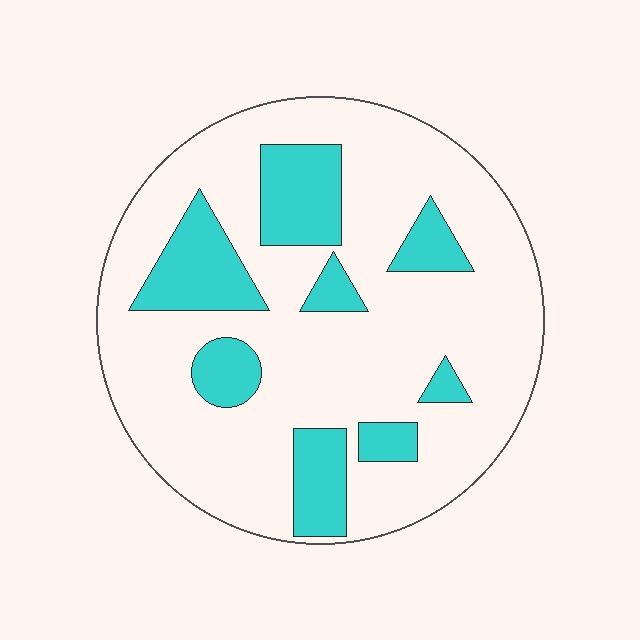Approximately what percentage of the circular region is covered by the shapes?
Approximately 25%.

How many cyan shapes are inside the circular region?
8.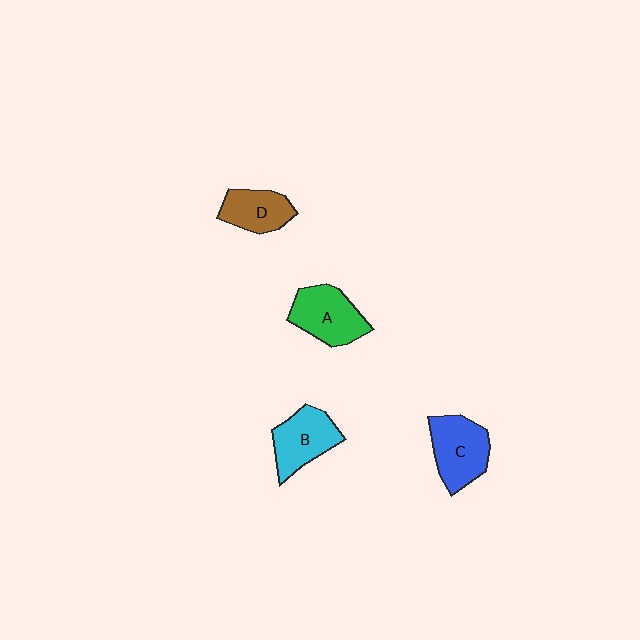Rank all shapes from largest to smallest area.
From largest to smallest: C (blue), A (green), B (cyan), D (brown).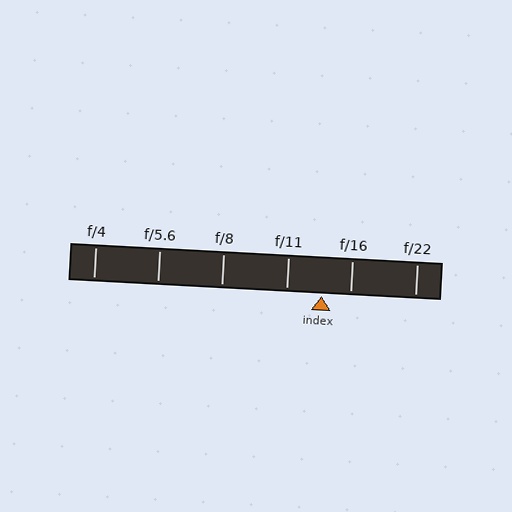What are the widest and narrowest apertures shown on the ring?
The widest aperture shown is f/4 and the narrowest is f/22.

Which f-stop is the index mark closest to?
The index mark is closest to f/16.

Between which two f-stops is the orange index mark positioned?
The index mark is between f/11 and f/16.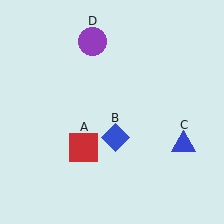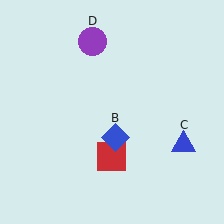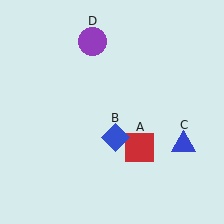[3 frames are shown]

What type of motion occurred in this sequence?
The red square (object A) rotated counterclockwise around the center of the scene.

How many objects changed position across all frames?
1 object changed position: red square (object A).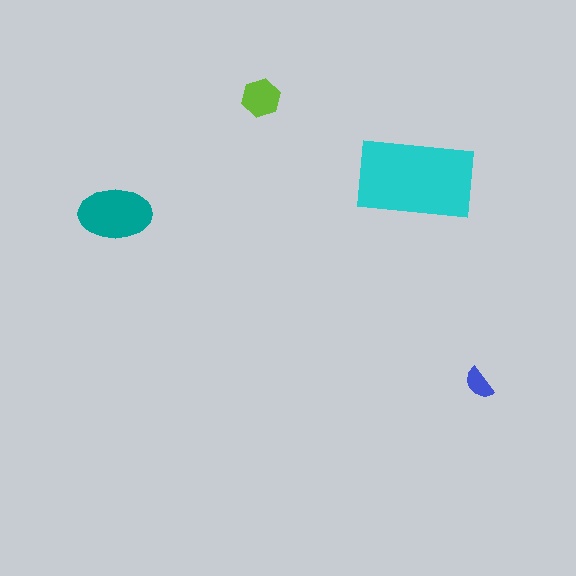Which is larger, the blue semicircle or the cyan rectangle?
The cyan rectangle.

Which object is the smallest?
The blue semicircle.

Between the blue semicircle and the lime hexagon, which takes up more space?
The lime hexagon.